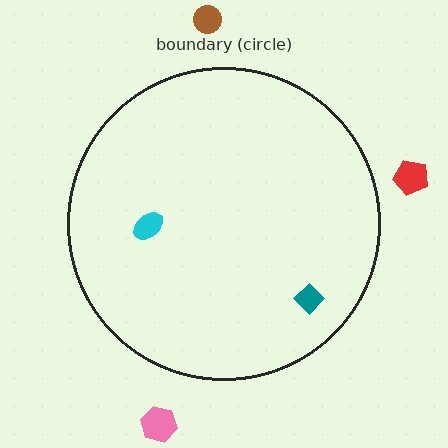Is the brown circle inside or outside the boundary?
Outside.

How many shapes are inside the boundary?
2 inside, 3 outside.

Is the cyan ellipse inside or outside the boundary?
Inside.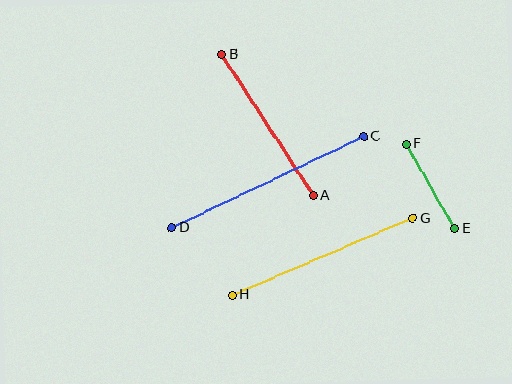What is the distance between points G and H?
The distance is approximately 196 pixels.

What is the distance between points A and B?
The distance is approximately 169 pixels.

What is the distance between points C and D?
The distance is approximately 213 pixels.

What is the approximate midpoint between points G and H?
The midpoint is at approximately (322, 257) pixels.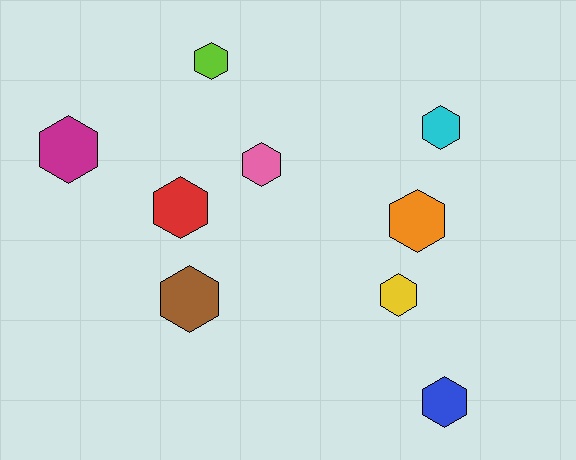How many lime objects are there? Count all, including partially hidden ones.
There is 1 lime object.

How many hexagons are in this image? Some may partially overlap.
There are 9 hexagons.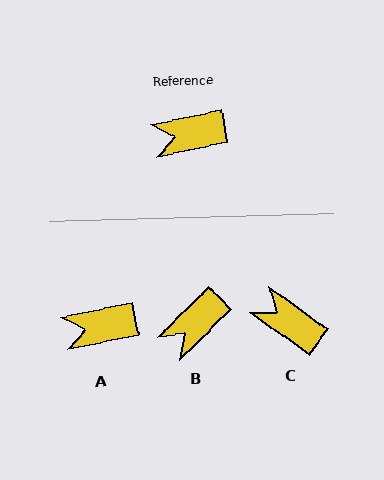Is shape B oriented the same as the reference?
No, it is off by about 33 degrees.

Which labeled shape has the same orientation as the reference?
A.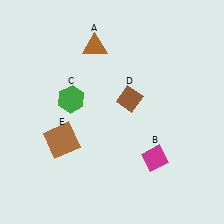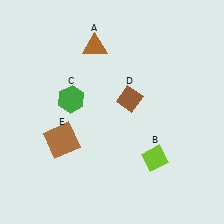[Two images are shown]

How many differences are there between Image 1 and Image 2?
There is 1 difference between the two images.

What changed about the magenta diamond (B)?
In Image 1, B is magenta. In Image 2, it changed to lime.